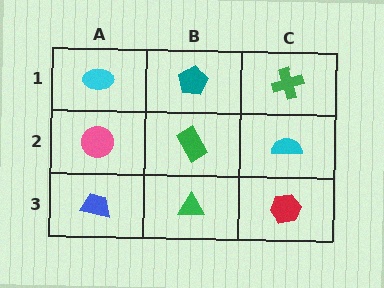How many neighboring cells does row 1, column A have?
2.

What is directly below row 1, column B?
A green rectangle.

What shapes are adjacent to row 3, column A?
A pink circle (row 2, column A), a green triangle (row 3, column B).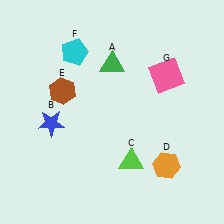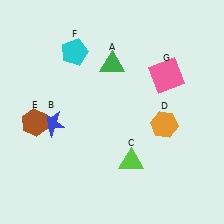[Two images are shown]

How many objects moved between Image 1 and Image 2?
2 objects moved between the two images.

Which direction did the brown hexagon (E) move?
The brown hexagon (E) moved down.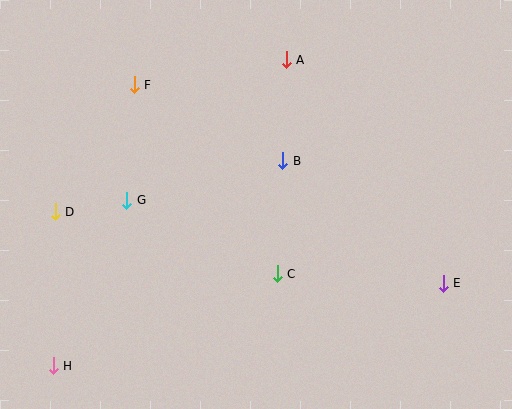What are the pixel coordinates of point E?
Point E is at (443, 283).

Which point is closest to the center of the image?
Point B at (283, 161) is closest to the center.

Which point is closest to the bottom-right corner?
Point E is closest to the bottom-right corner.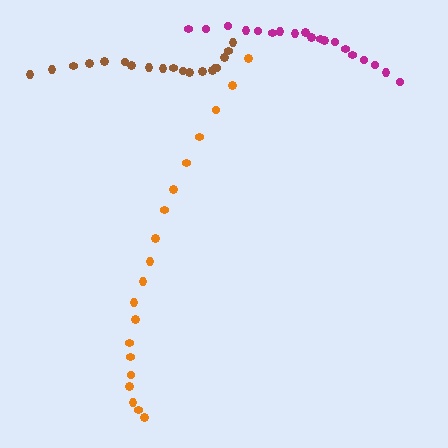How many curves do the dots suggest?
There are 3 distinct paths.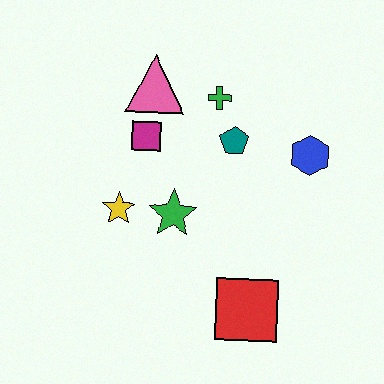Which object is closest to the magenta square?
The pink triangle is closest to the magenta square.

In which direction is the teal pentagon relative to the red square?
The teal pentagon is above the red square.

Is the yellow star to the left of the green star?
Yes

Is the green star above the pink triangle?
No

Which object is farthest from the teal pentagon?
The red square is farthest from the teal pentagon.